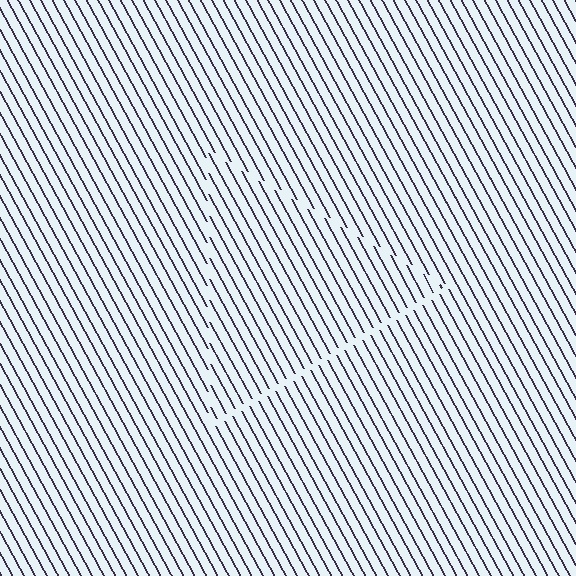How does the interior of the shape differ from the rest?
The interior of the shape contains the same grating, shifted by half a period — the contour is defined by the phase discontinuity where line-ends from the inner and outer gratings abut.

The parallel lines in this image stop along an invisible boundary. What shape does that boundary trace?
An illusory triangle. The interior of the shape contains the same grating, shifted by half a period — the contour is defined by the phase discontinuity where line-ends from the inner and outer gratings abut.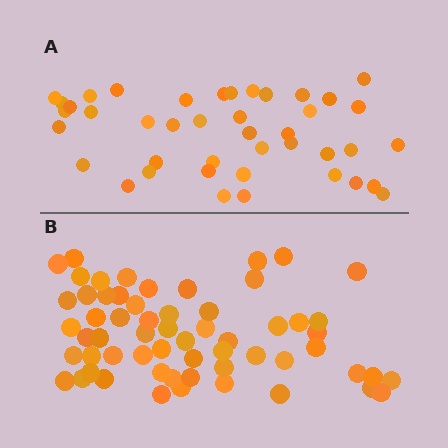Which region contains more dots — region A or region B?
Region B (the bottom region) has more dots.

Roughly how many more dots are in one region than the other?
Region B has approximately 20 more dots than region A.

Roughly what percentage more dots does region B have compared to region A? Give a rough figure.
About 45% more.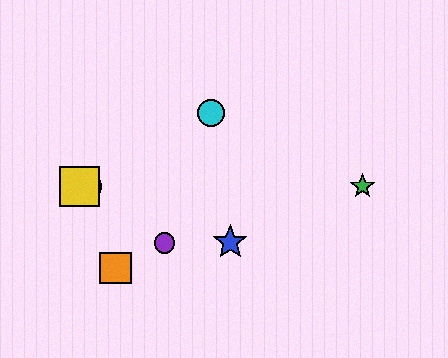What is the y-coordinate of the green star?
The green star is at y≈186.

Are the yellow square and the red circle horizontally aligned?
Yes, both are at y≈186.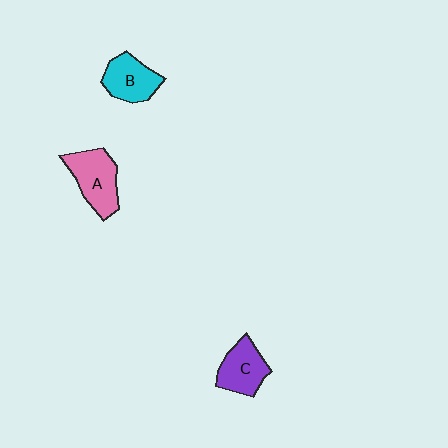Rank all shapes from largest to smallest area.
From largest to smallest: A (pink), B (cyan), C (purple).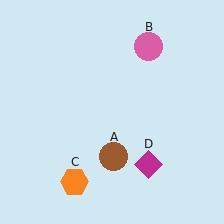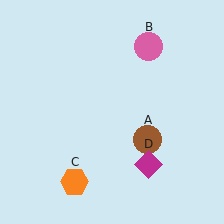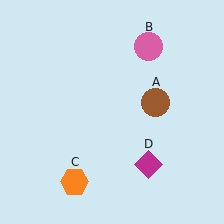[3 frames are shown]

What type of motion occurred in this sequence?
The brown circle (object A) rotated counterclockwise around the center of the scene.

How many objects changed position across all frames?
1 object changed position: brown circle (object A).